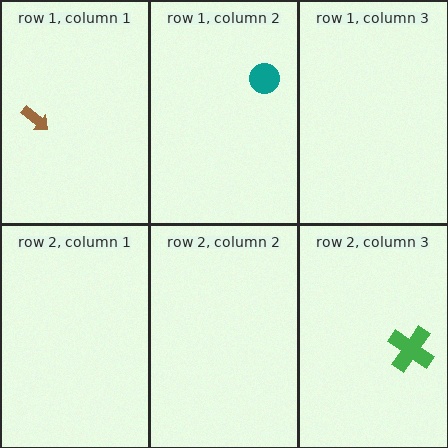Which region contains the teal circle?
The row 1, column 2 region.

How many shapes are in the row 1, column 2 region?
1.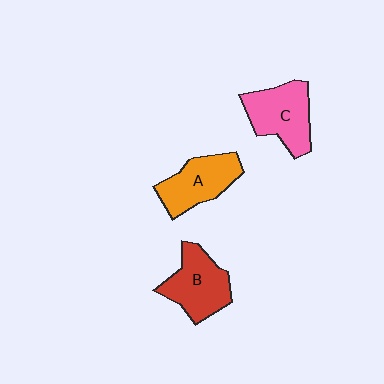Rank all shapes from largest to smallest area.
From largest to smallest: C (pink), B (red), A (orange).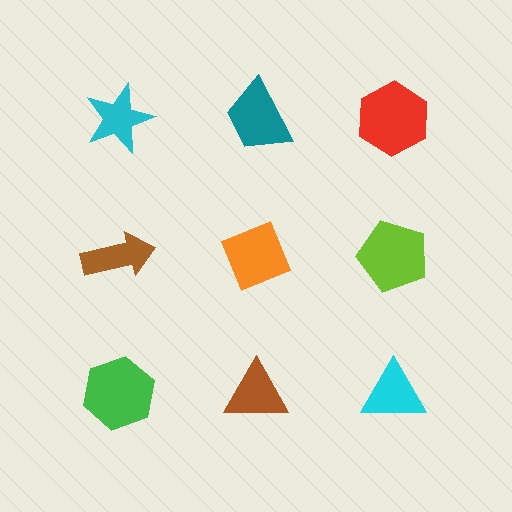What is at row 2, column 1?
A brown arrow.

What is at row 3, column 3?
A cyan triangle.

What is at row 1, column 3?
A red hexagon.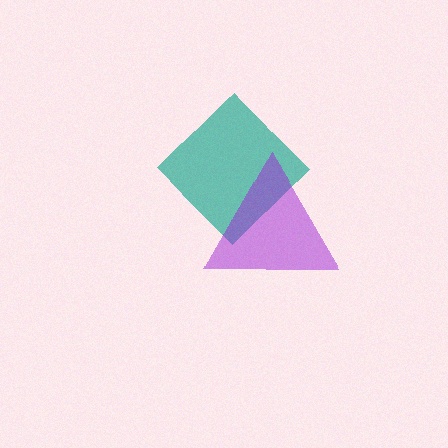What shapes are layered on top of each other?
The layered shapes are: a teal diamond, a purple triangle.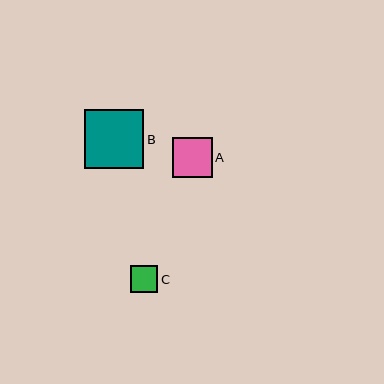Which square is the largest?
Square B is the largest with a size of approximately 59 pixels.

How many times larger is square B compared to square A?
Square B is approximately 1.5 times the size of square A.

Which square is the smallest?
Square C is the smallest with a size of approximately 27 pixels.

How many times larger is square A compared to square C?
Square A is approximately 1.5 times the size of square C.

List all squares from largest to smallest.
From largest to smallest: B, A, C.